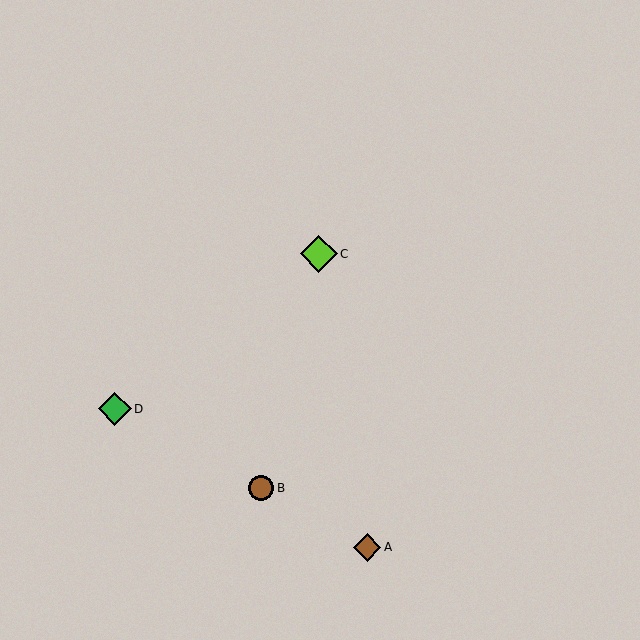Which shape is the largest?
The lime diamond (labeled C) is the largest.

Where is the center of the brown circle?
The center of the brown circle is at (261, 488).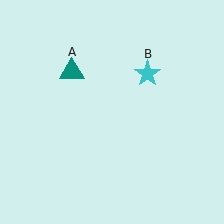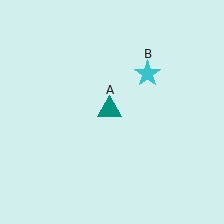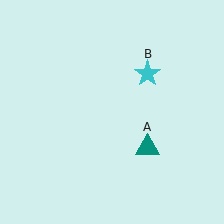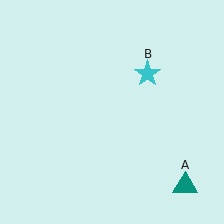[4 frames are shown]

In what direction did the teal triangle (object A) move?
The teal triangle (object A) moved down and to the right.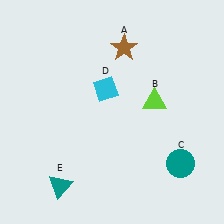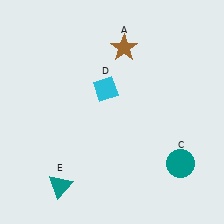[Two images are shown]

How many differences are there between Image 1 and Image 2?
There is 1 difference between the two images.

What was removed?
The lime triangle (B) was removed in Image 2.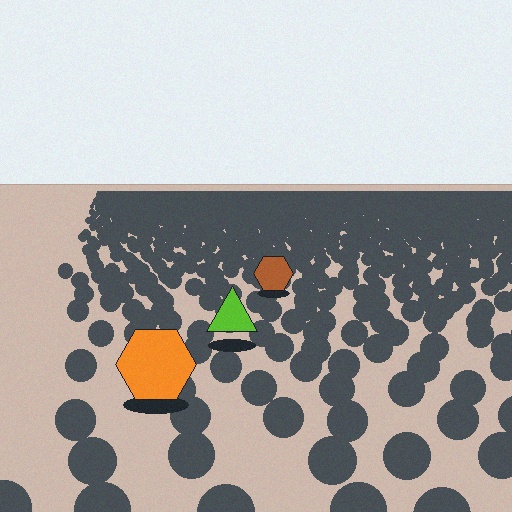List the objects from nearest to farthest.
From nearest to farthest: the orange hexagon, the lime triangle, the brown hexagon.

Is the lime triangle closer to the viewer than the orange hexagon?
No. The orange hexagon is closer — you can tell from the texture gradient: the ground texture is coarser near it.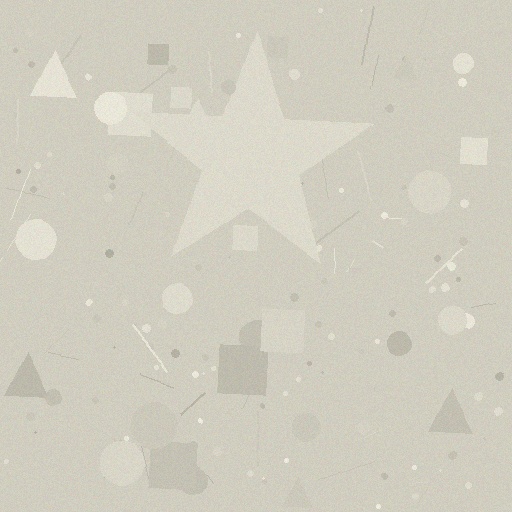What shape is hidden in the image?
A star is hidden in the image.